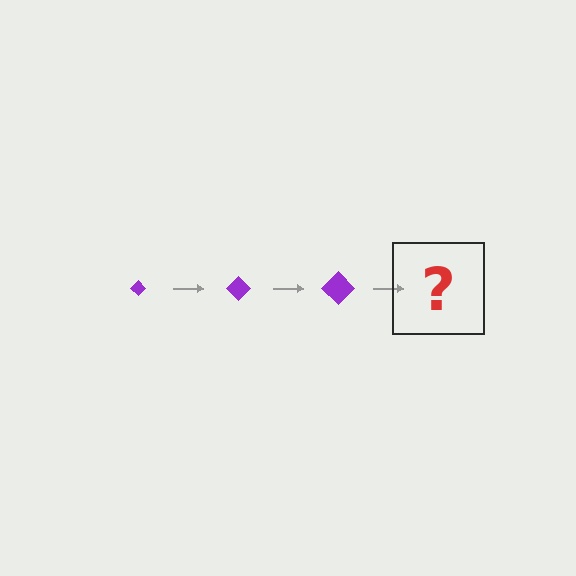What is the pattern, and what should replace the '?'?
The pattern is that the diamond gets progressively larger each step. The '?' should be a purple diamond, larger than the previous one.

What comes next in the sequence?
The next element should be a purple diamond, larger than the previous one.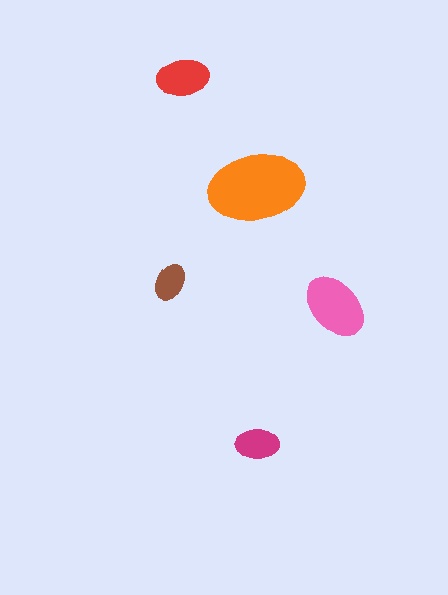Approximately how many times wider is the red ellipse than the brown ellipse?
About 1.5 times wider.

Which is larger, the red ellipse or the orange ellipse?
The orange one.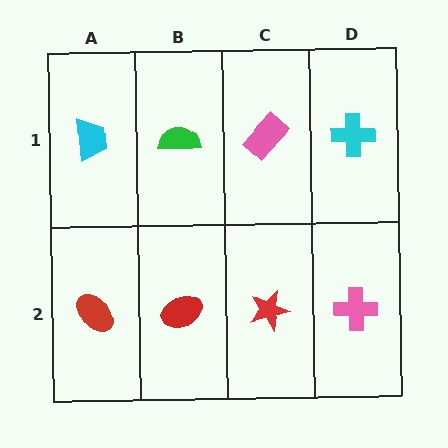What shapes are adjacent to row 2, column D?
A cyan cross (row 1, column D), a red star (row 2, column C).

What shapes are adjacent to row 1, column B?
A red ellipse (row 2, column B), a cyan trapezoid (row 1, column A), a pink rectangle (row 1, column C).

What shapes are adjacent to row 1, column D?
A pink cross (row 2, column D), a pink rectangle (row 1, column C).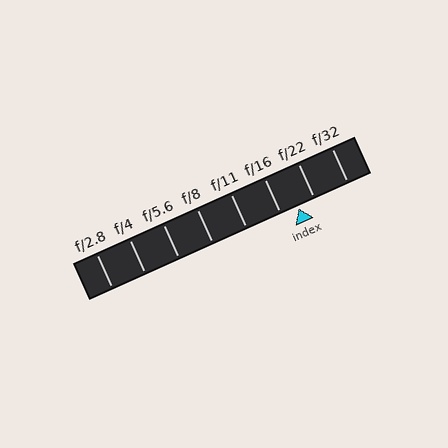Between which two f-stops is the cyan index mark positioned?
The index mark is between f/16 and f/22.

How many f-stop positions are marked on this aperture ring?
There are 8 f-stop positions marked.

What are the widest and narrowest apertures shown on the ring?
The widest aperture shown is f/2.8 and the narrowest is f/32.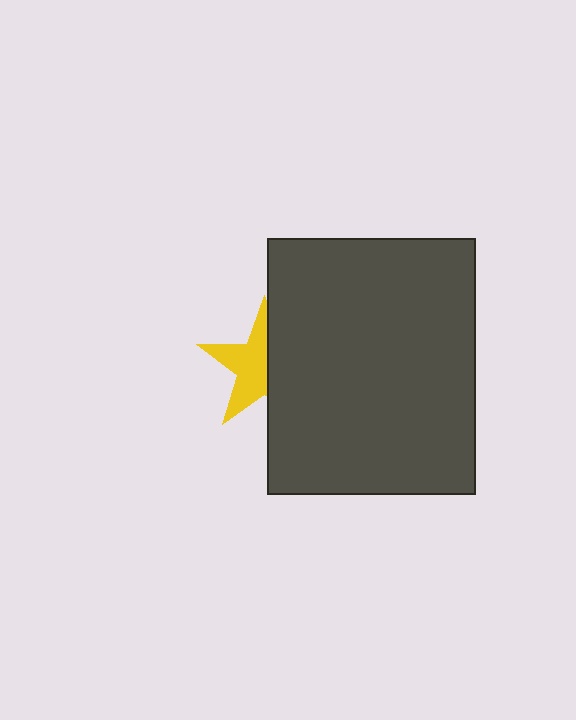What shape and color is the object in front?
The object in front is a dark gray rectangle.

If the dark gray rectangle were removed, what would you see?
You would see the complete yellow star.